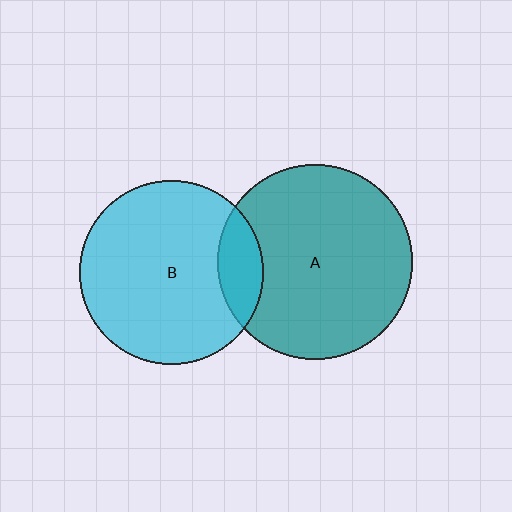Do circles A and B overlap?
Yes.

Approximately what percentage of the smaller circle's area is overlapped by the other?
Approximately 15%.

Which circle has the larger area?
Circle A (teal).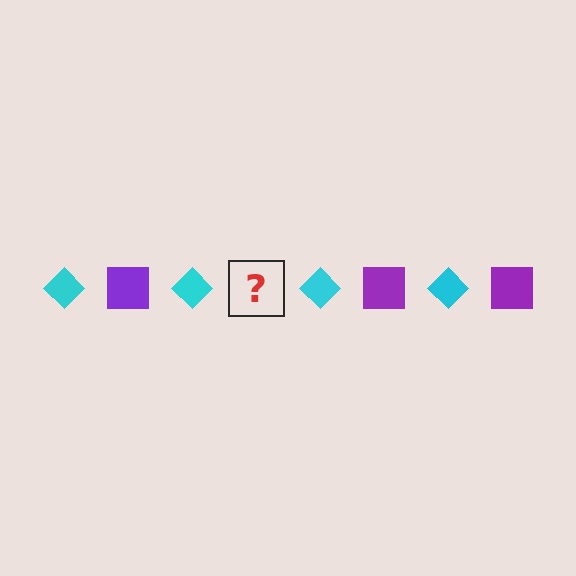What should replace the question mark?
The question mark should be replaced with a purple square.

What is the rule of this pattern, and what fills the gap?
The rule is that the pattern alternates between cyan diamond and purple square. The gap should be filled with a purple square.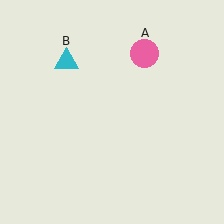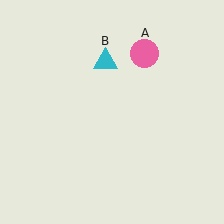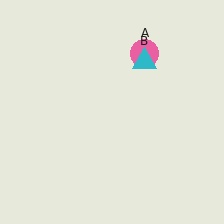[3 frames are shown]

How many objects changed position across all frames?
1 object changed position: cyan triangle (object B).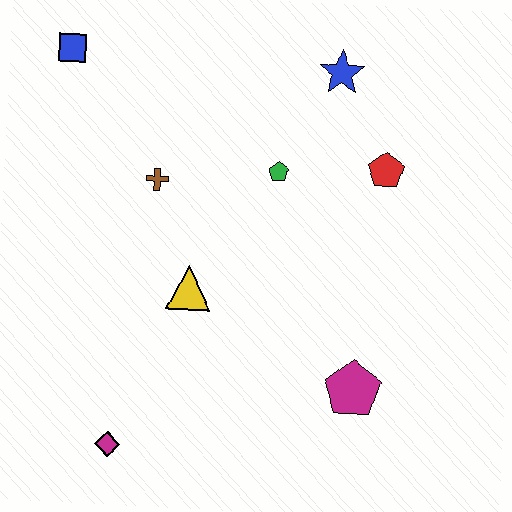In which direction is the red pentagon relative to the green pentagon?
The red pentagon is to the right of the green pentagon.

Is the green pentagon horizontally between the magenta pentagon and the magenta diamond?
Yes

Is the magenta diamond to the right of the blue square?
Yes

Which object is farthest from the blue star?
The magenta diamond is farthest from the blue star.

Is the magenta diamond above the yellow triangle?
No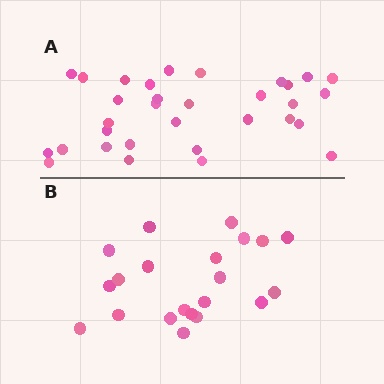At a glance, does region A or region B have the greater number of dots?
Region A (the top region) has more dots.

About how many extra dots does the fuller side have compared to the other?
Region A has roughly 12 or so more dots than region B.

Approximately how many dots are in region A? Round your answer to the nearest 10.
About 30 dots. (The exact count is 32, which rounds to 30.)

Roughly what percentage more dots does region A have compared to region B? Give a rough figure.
About 50% more.